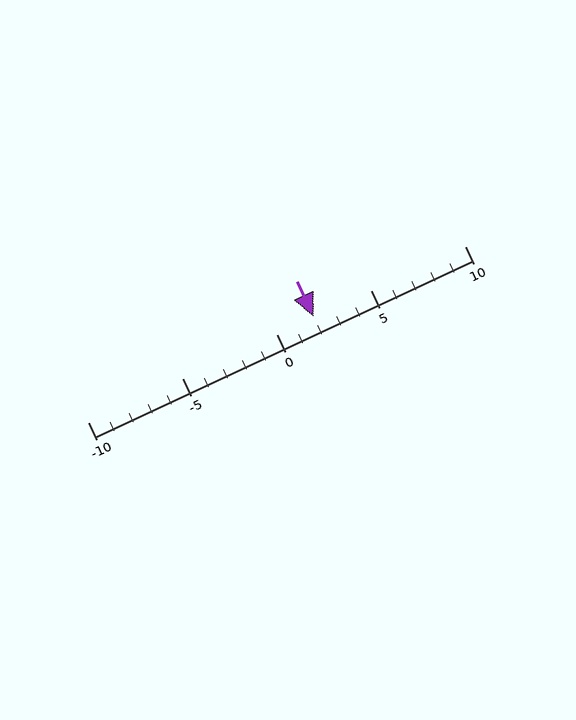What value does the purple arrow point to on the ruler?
The purple arrow points to approximately 2.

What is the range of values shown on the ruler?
The ruler shows values from -10 to 10.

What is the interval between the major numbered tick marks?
The major tick marks are spaced 5 units apart.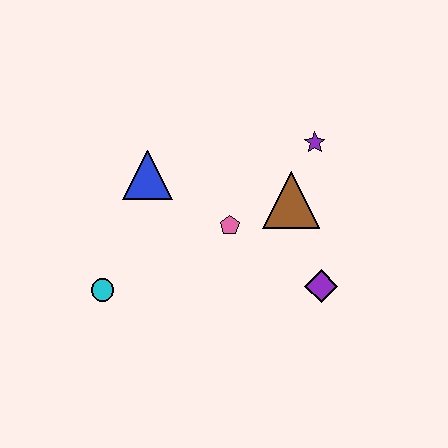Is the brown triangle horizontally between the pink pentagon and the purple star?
Yes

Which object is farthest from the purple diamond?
The cyan circle is farthest from the purple diamond.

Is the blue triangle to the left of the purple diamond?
Yes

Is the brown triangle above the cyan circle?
Yes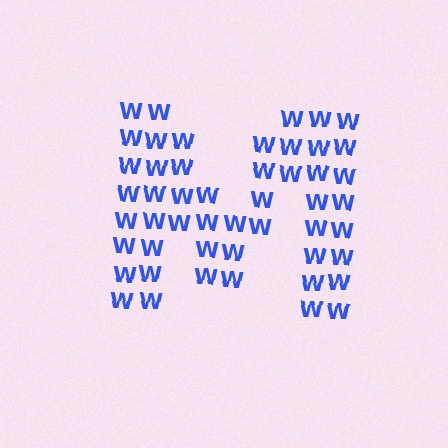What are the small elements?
The small elements are letter W's.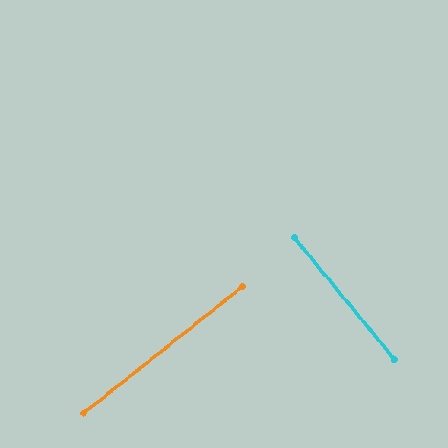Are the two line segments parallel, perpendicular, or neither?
Perpendicular — they meet at approximately 89°.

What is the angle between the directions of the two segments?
Approximately 89 degrees.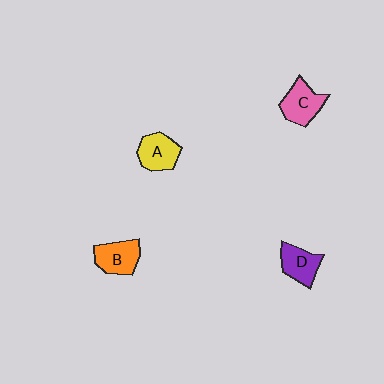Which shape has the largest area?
Shape C (pink).